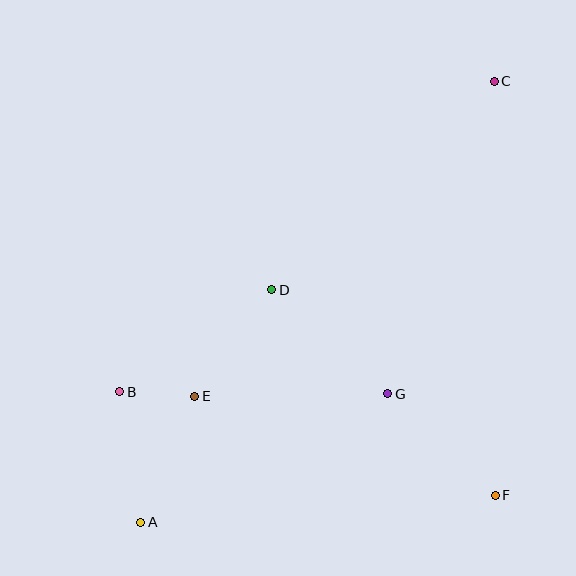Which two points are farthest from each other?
Points A and C are farthest from each other.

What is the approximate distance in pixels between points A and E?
The distance between A and E is approximately 137 pixels.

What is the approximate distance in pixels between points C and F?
The distance between C and F is approximately 414 pixels.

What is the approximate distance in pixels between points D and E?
The distance between D and E is approximately 131 pixels.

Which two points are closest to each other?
Points B and E are closest to each other.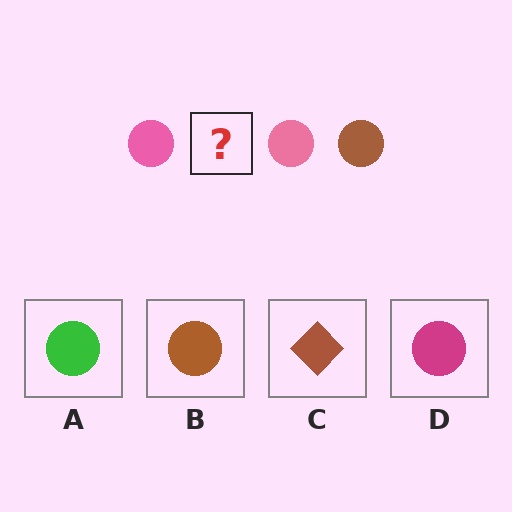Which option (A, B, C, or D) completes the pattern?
B.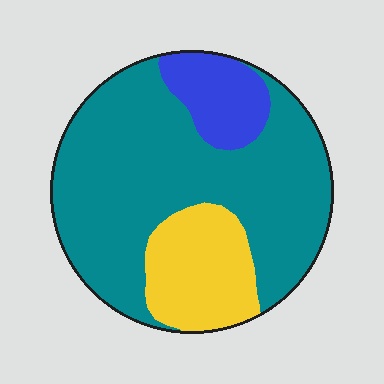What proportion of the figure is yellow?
Yellow covers about 20% of the figure.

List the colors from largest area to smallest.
From largest to smallest: teal, yellow, blue.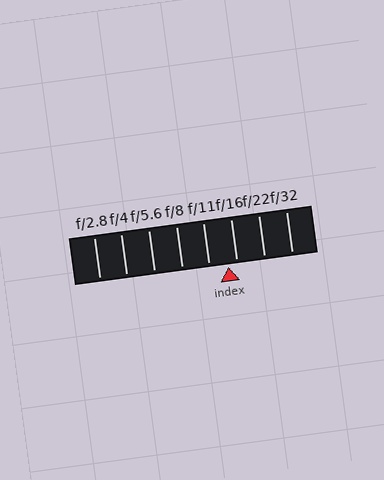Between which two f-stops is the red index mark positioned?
The index mark is between f/11 and f/16.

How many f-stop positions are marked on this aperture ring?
There are 8 f-stop positions marked.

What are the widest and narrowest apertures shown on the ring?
The widest aperture shown is f/2.8 and the narrowest is f/32.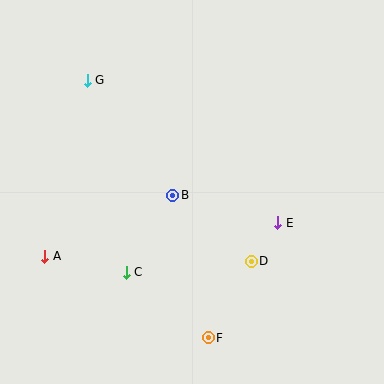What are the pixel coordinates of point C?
Point C is at (126, 272).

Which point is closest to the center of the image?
Point B at (173, 195) is closest to the center.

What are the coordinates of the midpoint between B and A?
The midpoint between B and A is at (109, 226).